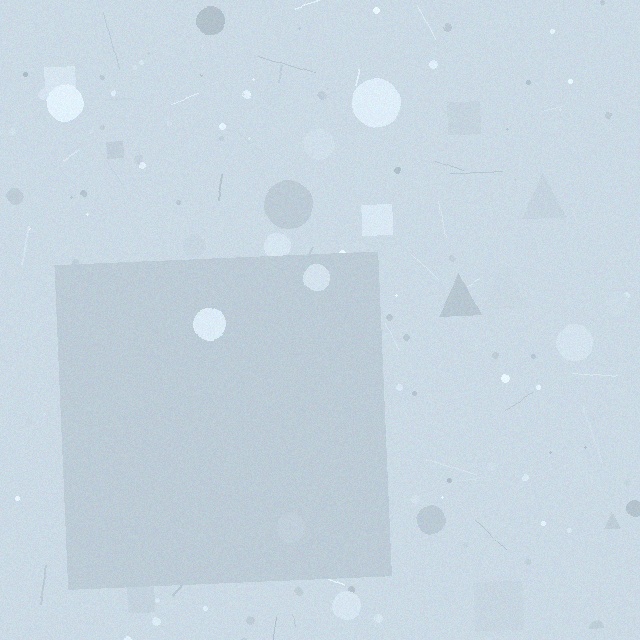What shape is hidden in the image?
A square is hidden in the image.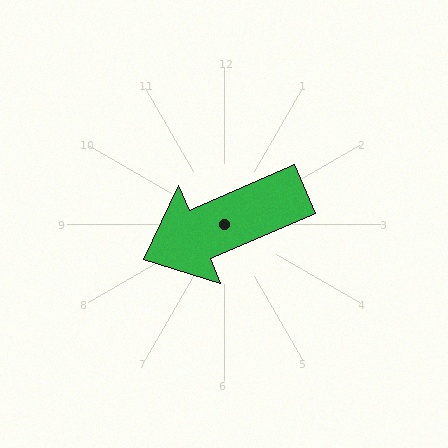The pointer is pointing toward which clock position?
Roughly 8 o'clock.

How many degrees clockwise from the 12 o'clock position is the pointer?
Approximately 247 degrees.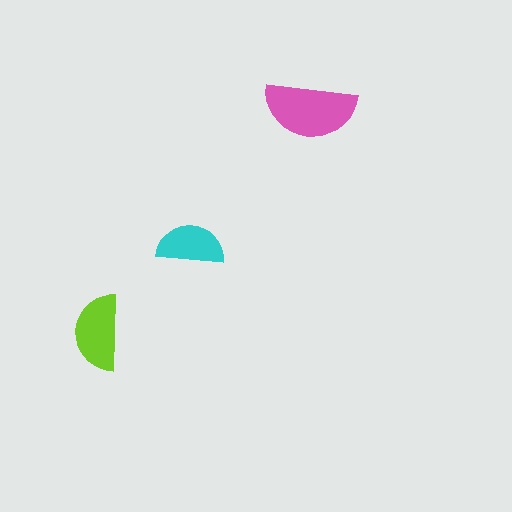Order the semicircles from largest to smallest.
the pink one, the lime one, the cyan one.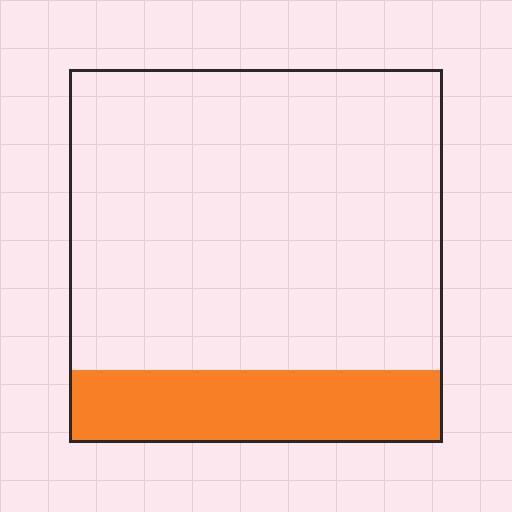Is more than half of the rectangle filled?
No.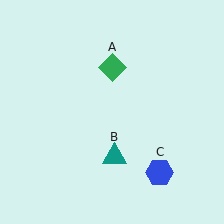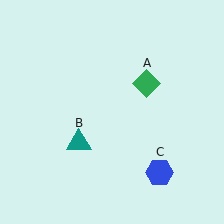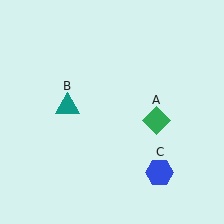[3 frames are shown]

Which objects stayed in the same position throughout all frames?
Blue hexagon (object C) remained stationary.